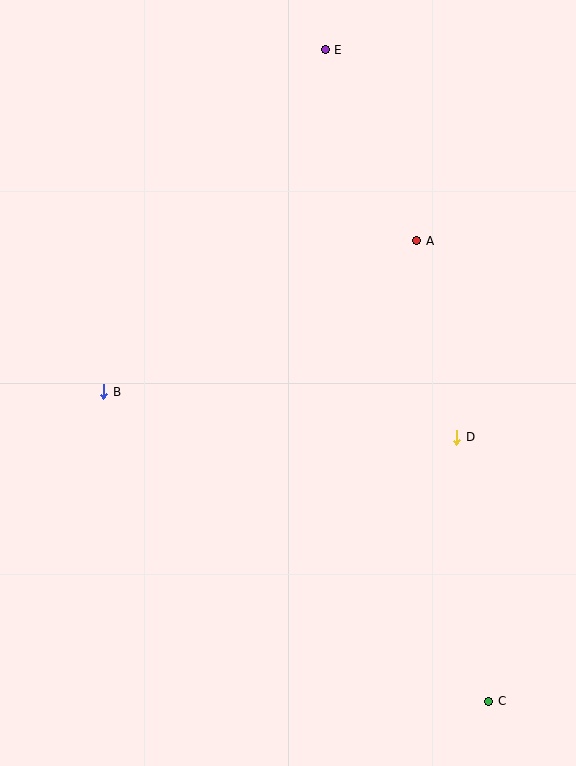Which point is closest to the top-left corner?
Point E is closest to the top-left corner.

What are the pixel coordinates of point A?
Point A is at (417, 241).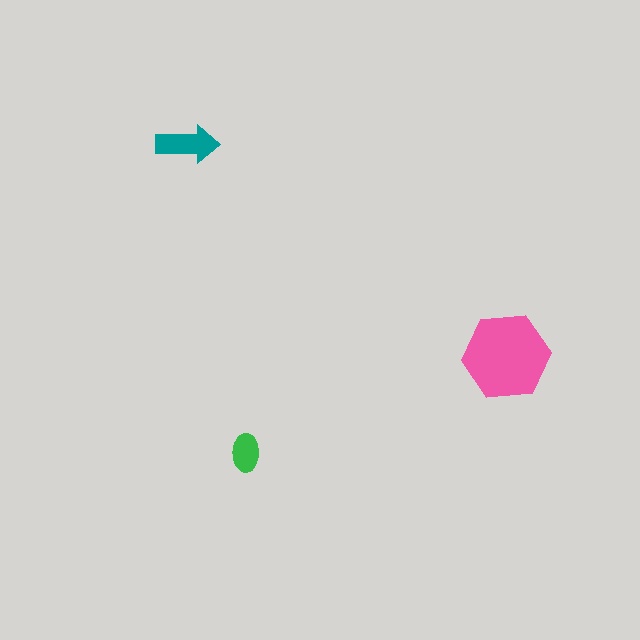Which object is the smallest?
The green ellipse.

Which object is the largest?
The pink hexagon.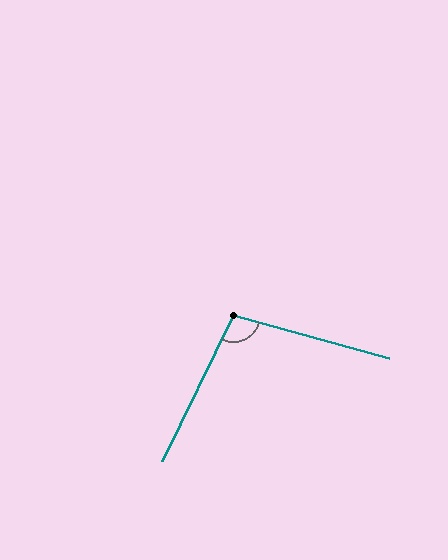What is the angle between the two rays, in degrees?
Approximately 101 degrees.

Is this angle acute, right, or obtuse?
It is obtuse.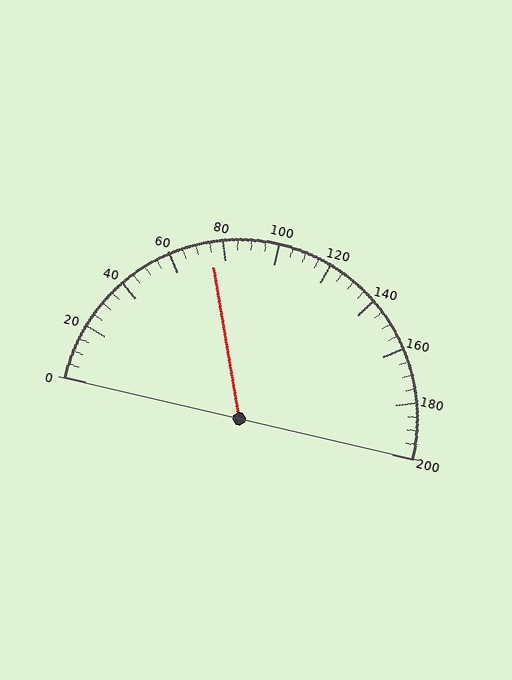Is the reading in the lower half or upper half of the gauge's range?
The reading is in the lower half of the range (0 to 200).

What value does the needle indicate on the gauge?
The needle indicates approximately 75.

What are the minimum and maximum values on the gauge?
The gauge ranges from 0 to 200.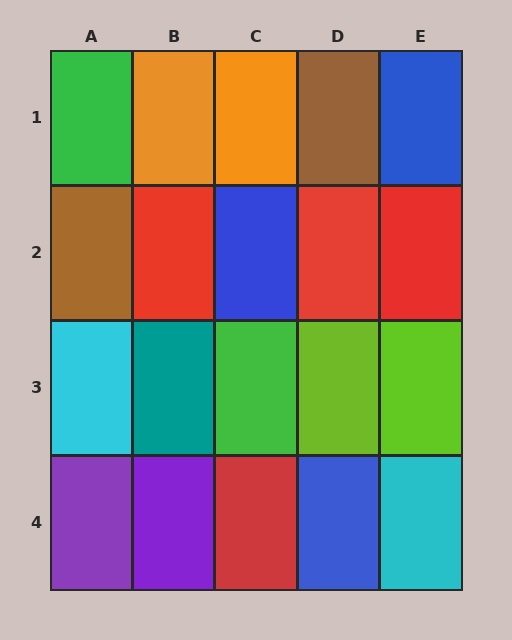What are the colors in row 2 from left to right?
Brown, red, blue, red, red.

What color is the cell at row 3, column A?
Cyan.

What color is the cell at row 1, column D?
Brown.